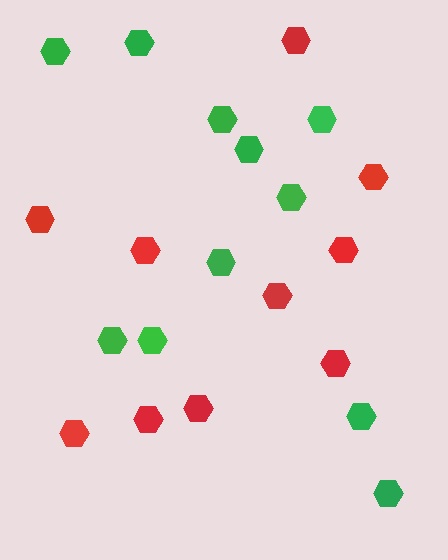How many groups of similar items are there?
There are 2 groups: one group of red hexagons (10) and one group of green hexagons (11).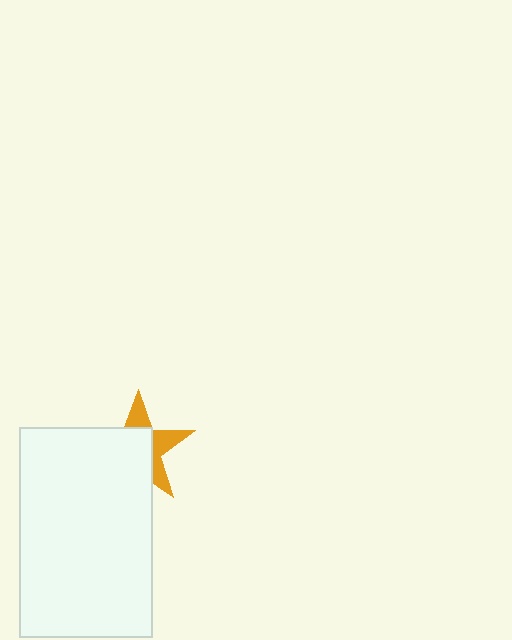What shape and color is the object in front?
The object in front is a white rectangle.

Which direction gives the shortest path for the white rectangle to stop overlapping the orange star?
Moving toward the lower-left gives the shortest separation.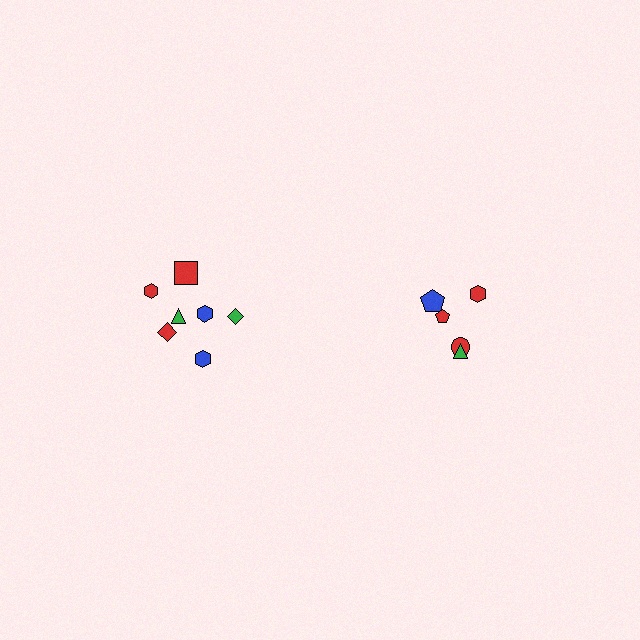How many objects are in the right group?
There are 5 objects.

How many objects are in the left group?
There are 7 objects.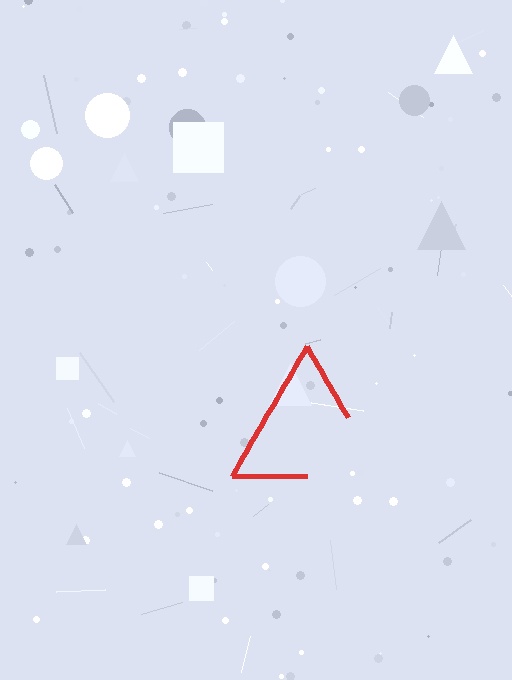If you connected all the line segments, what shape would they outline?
They would outline a triangle.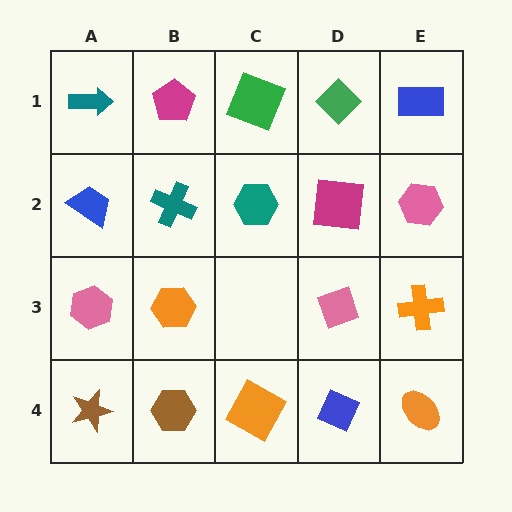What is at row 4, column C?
An orange square.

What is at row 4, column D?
A blue diamond.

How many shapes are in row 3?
4 shapes.